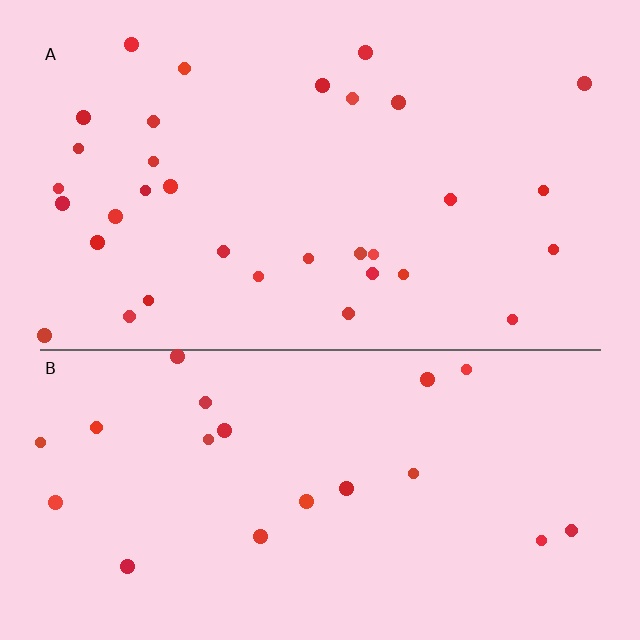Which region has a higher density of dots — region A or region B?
A (the top).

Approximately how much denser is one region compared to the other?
Approximately 1.6× — region A over region B.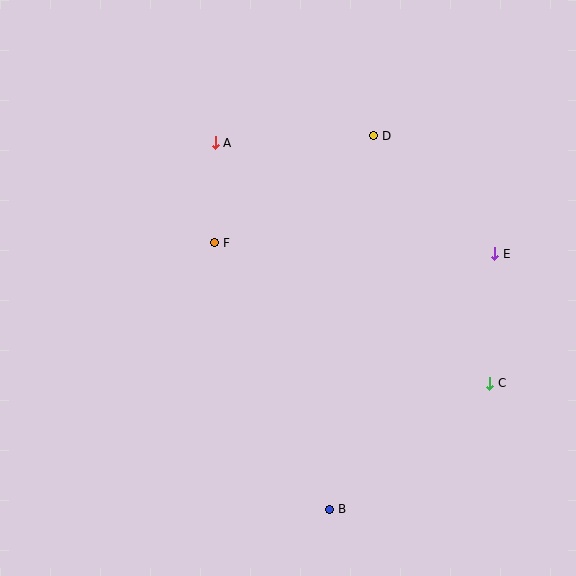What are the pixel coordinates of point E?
Point E is at (495, 254).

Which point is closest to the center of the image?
Point F at (215, 243) is closest to the center.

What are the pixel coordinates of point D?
Point D is at (374, 136).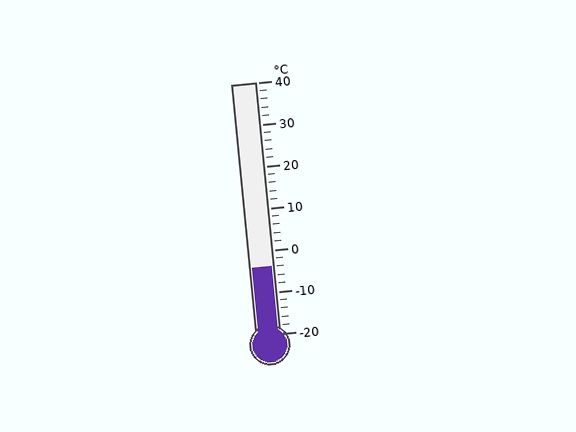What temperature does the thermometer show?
The thermometer shows approximately -4°C.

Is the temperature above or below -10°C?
The temperature is above -10°C.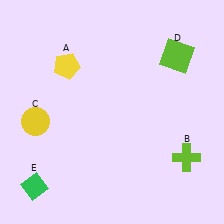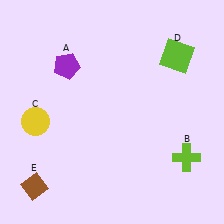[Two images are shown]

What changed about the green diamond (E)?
In Image 1, E is green. In Image 2, it changed to brown.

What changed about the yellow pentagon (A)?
In Image 1, A is yellow. In Image 2, it changed to purple.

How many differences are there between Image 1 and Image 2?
There are 2 differences between the two images.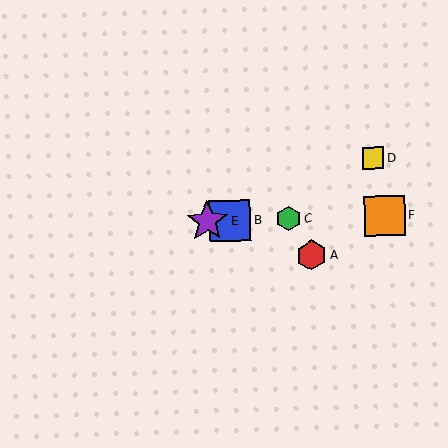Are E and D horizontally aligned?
No, E is at y≈221 and D is at y≈158.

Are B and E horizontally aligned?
Yes, both are at y≈220.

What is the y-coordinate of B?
Object B is at y≈220.